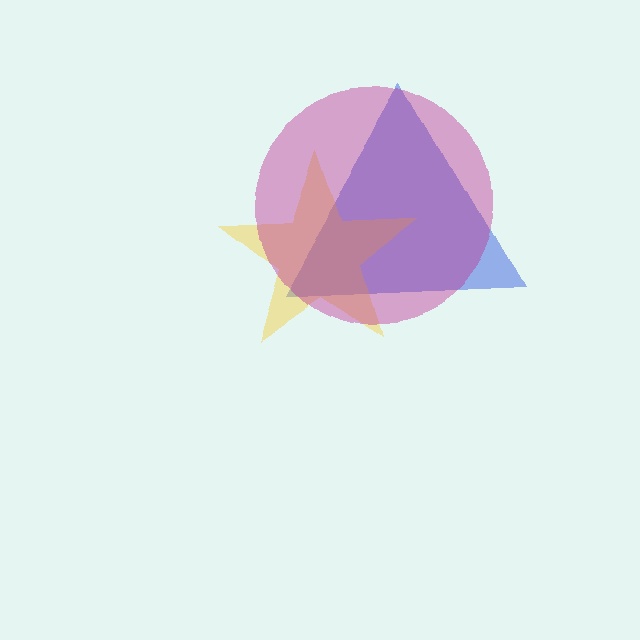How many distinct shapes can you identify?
There are 3 distinct shapes: a blue triangle, a yellow star, a magenta circle.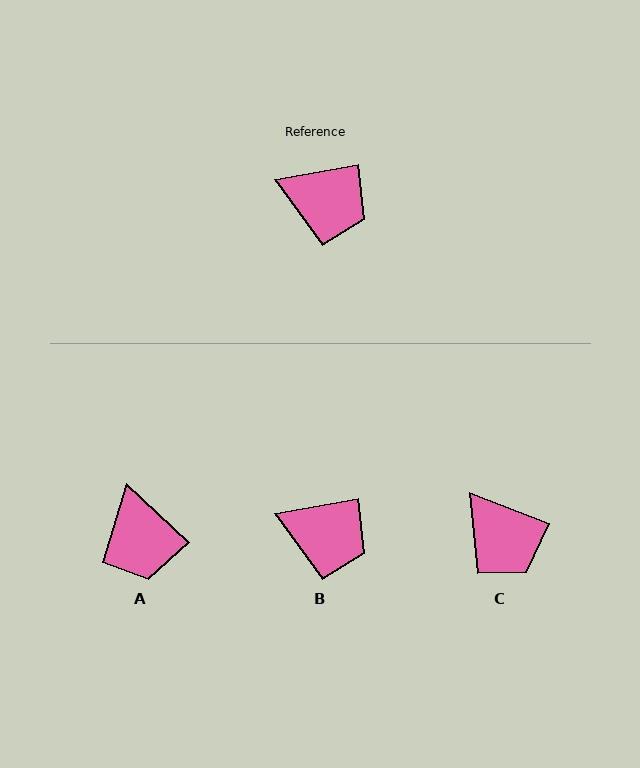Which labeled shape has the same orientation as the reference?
B.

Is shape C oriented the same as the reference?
No, it is off by about 31 degrees.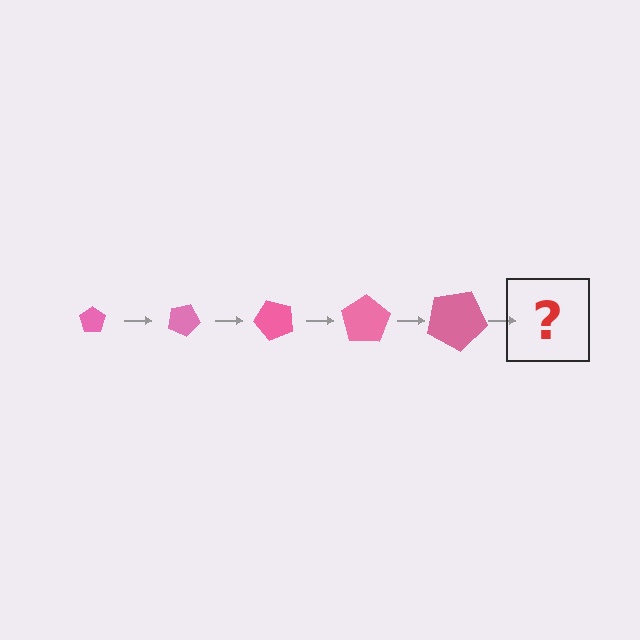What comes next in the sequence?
The next element should be a pentagon, larger than the previous one and rotated 125 degrees from the start.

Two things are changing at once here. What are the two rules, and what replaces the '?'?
The two rules are that the pentagon grows larger each step and it rotates 25 degrees each step. The '?' should be a pentagon, larger than the previous one and rotated 125 degrees from the start.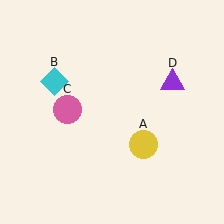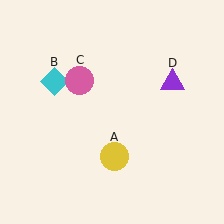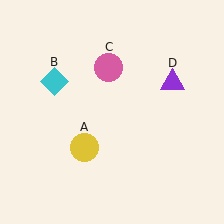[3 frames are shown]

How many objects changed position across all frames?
2 objects changed position: yellow circle (object A), pink circle (object C).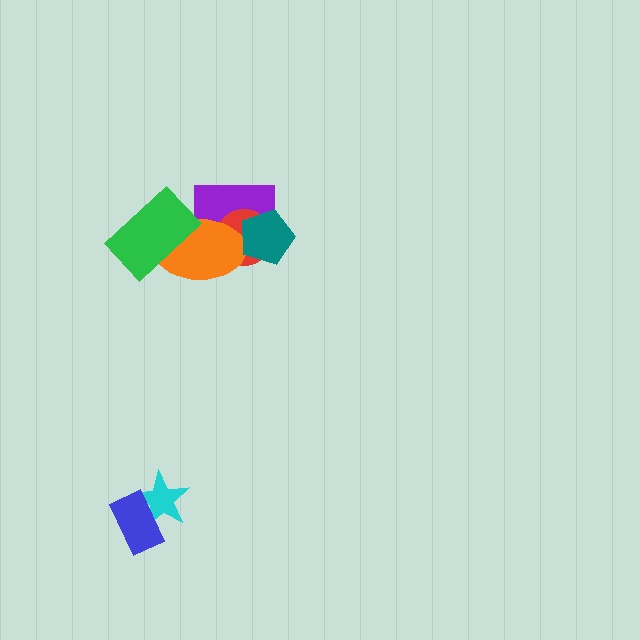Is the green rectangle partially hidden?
No, no other shape covers it.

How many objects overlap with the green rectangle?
1 object overlaps with the green rectangle.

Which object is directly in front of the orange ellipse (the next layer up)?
The teal pentagon is directly in front of the orange ellipse.